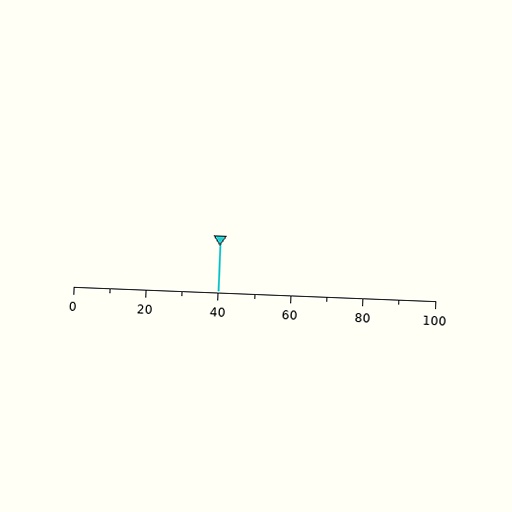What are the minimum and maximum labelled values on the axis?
The axis runs from 0 to 100.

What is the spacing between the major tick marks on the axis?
The major ticks are spaced 20 apart.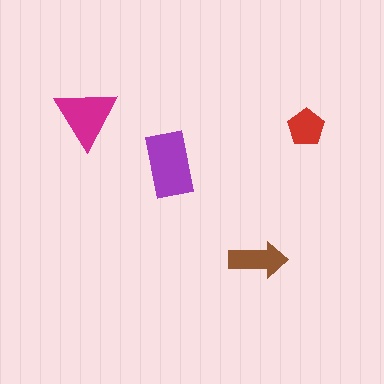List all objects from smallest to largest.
The red pentagon, the brown arrow, the magenta triangle, the purple rectangle.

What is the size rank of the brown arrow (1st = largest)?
3rd.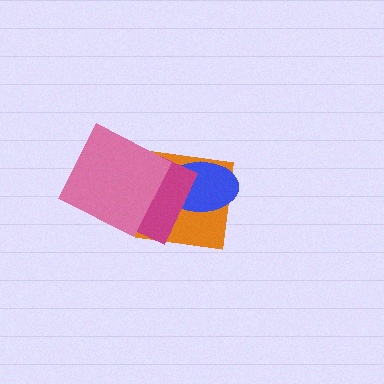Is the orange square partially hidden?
Yes, it is partially covered by another shape.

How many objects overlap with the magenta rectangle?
3 objects overlap with the magenta rectangle.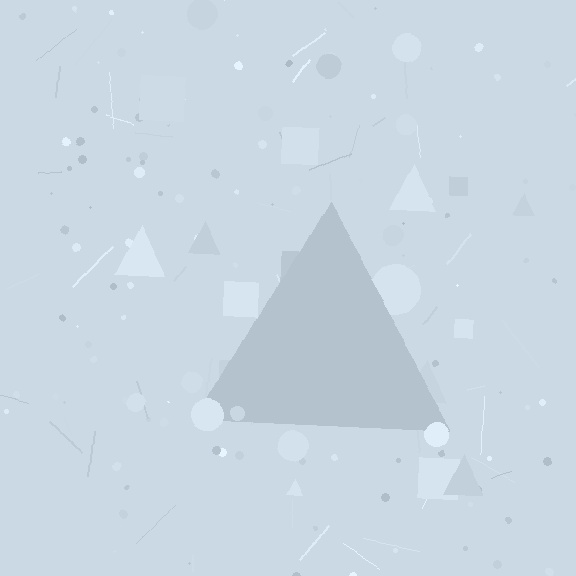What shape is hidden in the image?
A triangle is hidden in the image.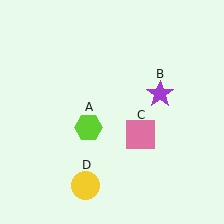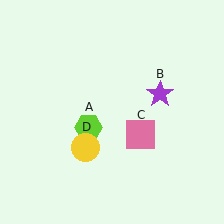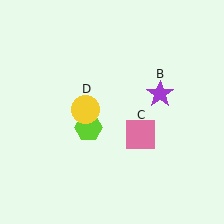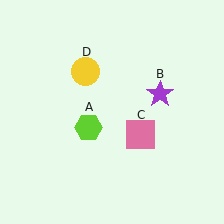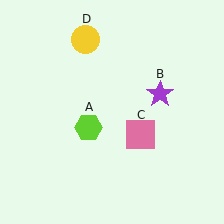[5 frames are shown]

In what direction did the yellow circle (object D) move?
The yellow circle (object D) moved up.